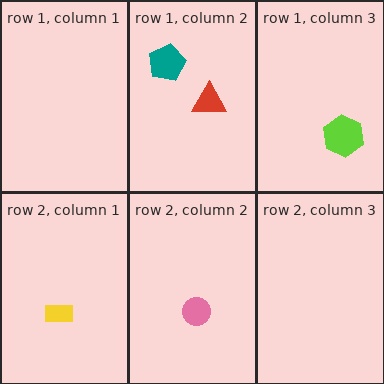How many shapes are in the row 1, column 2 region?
2.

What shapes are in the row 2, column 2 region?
The pink circle.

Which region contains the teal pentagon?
The row 1, column 2 region.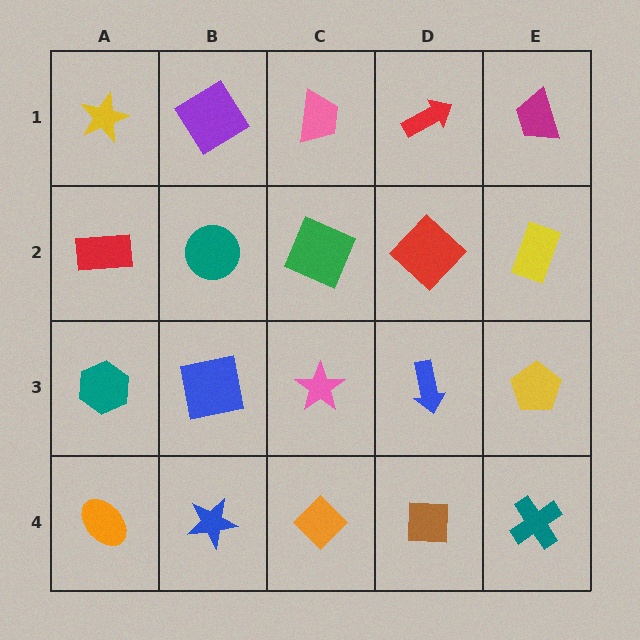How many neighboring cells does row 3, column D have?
4.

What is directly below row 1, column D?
A red diamond.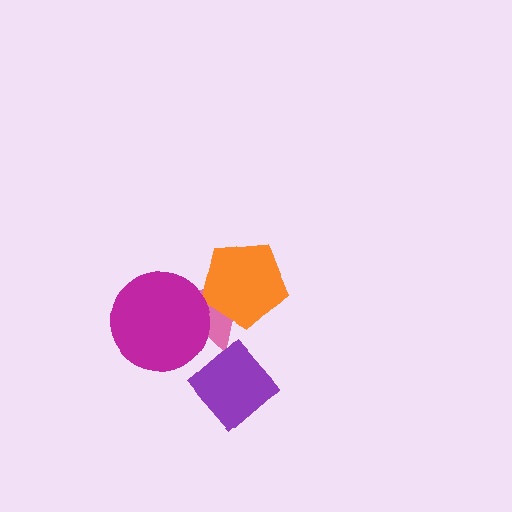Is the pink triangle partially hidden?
Yes, it is partially covered by another shape.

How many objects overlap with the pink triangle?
3 objects overlap with the pink triangle.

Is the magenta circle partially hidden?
No, no other shape covers it.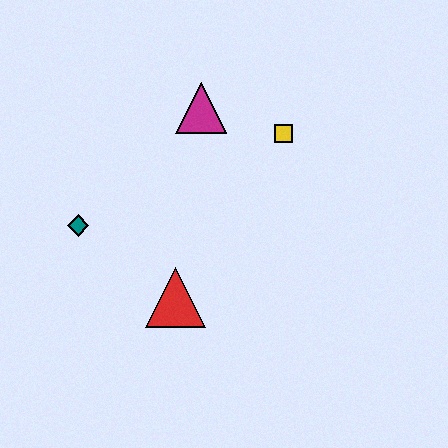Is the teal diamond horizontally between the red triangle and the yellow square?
No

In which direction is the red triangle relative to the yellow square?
The red triangle is below the yellow square.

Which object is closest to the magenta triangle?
The yellow square is closest to the magenta triangle.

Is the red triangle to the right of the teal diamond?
Yes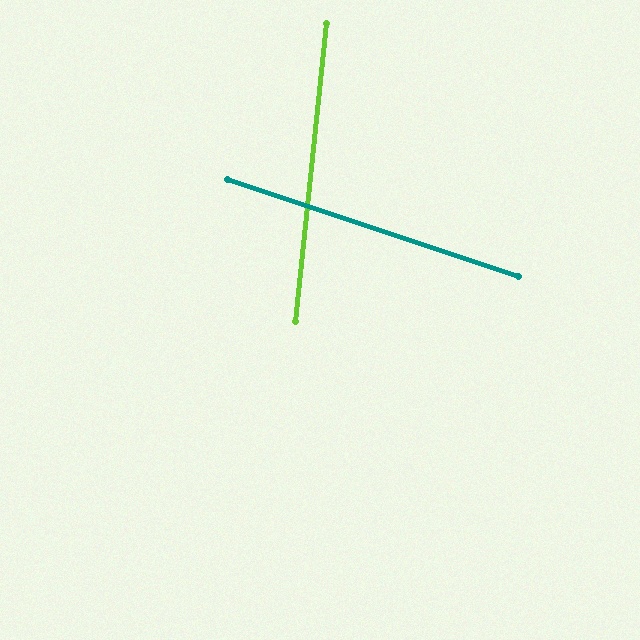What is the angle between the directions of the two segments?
Approximately 77 degrees.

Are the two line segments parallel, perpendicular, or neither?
Neither parallel nor perpendicular — they differ by about 77°.